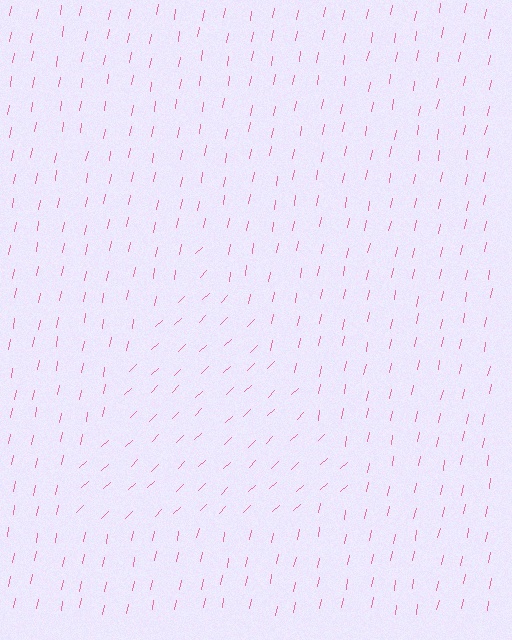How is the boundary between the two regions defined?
The boundary is defined purely by a change in line orientation (approximately 35 degrees difference). All lines are the same color and thickness.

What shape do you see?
I see a triangle.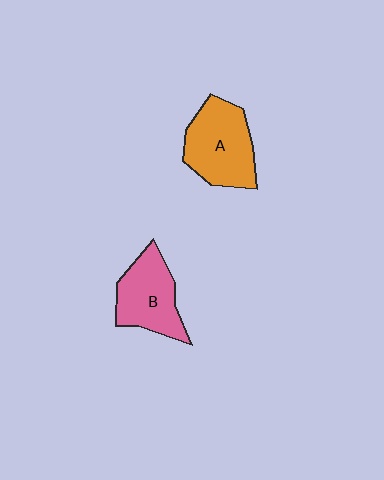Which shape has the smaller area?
Shape B (pink).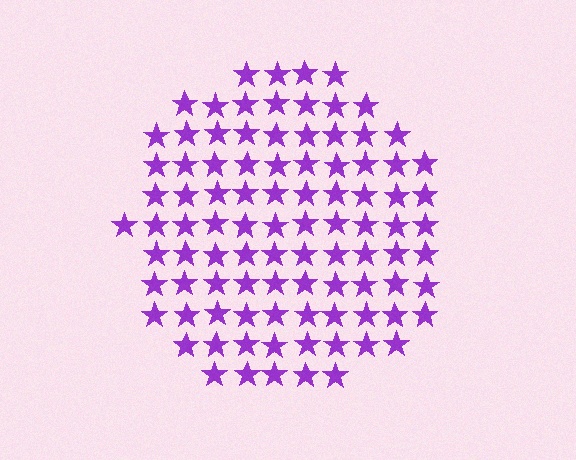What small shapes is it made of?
It is made of small stars.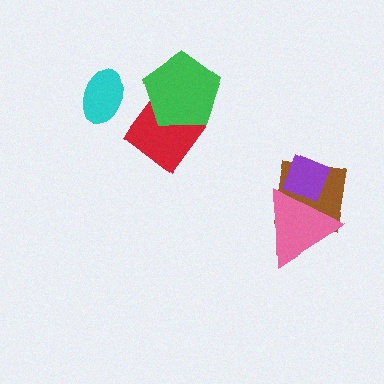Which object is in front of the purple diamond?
The pink triangle is in front of the purple diamond.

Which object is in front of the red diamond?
The green pentagon is in front of the red diamond.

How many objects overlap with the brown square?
2 objects overlap with the brown square.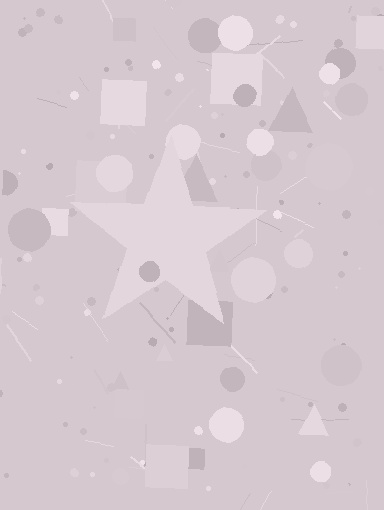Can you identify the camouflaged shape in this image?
The camouflaged shape is a star.